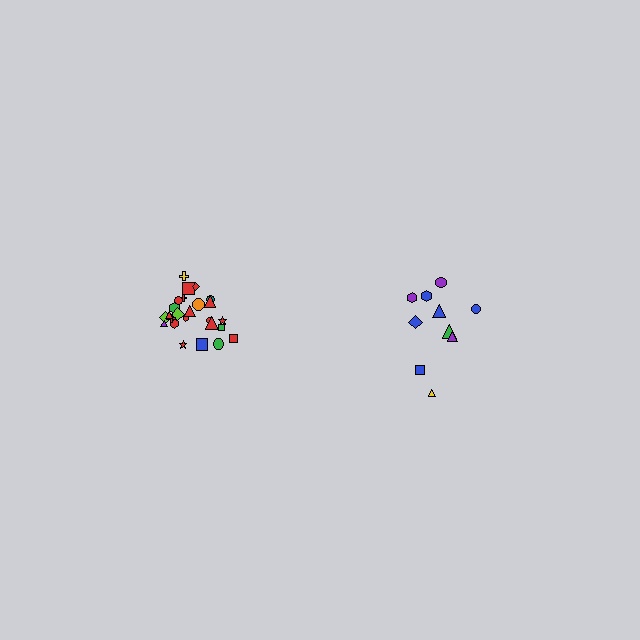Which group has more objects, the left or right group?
The left group.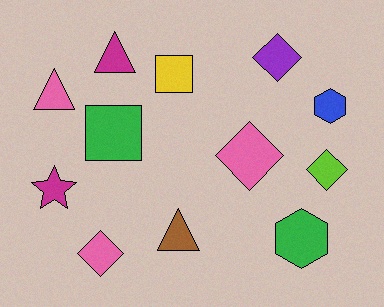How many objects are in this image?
There are 12 objects.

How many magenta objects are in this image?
There are 2 magenta objects.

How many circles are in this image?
There are no circles.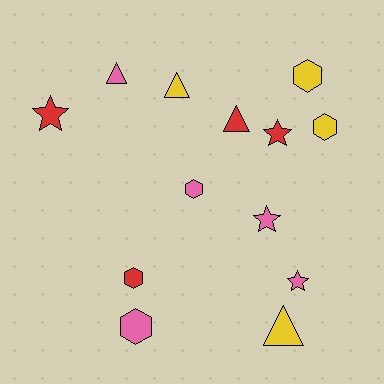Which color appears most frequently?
Pink, with 5 objects.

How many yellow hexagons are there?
There are 2 yellow hexagons.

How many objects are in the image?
There are 13 objects.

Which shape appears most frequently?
Hexagon, with 5 objects.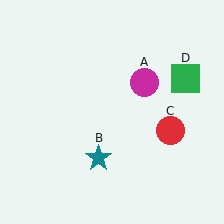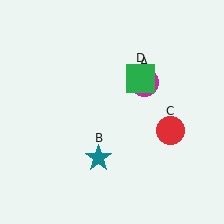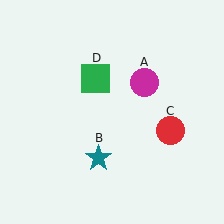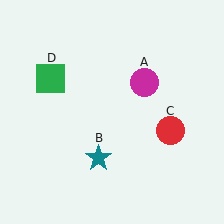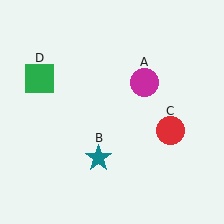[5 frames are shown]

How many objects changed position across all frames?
1 object changed position: green square (object D).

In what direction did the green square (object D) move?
The green square (object D) moved left.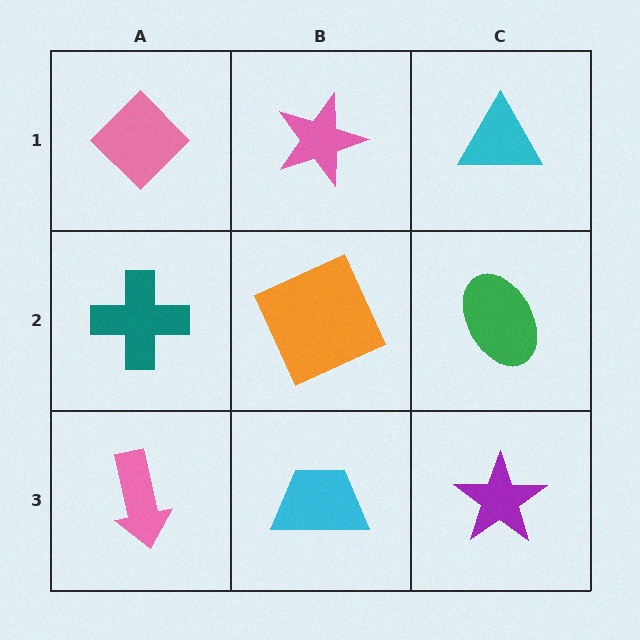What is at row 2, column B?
An orange square.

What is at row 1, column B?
A pink star.